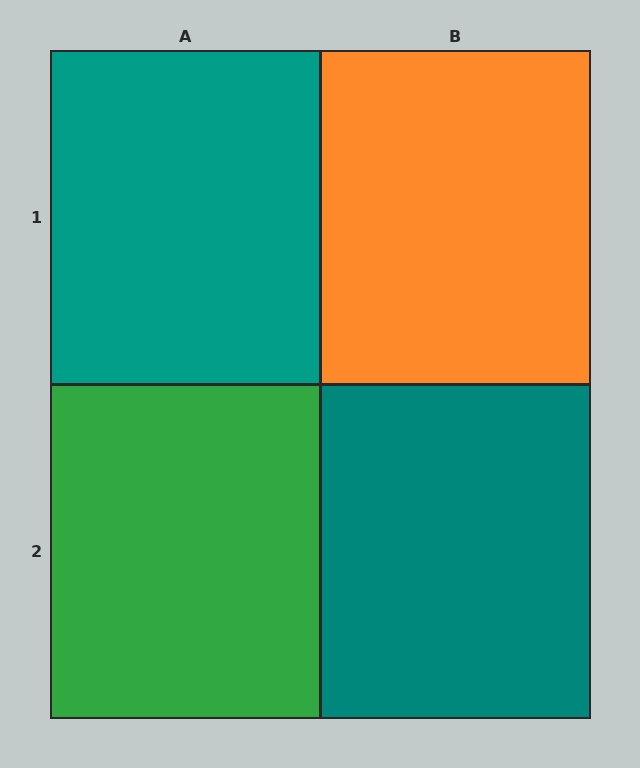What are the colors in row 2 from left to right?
Green, teal.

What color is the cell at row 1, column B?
Orange.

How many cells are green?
1 cell is green.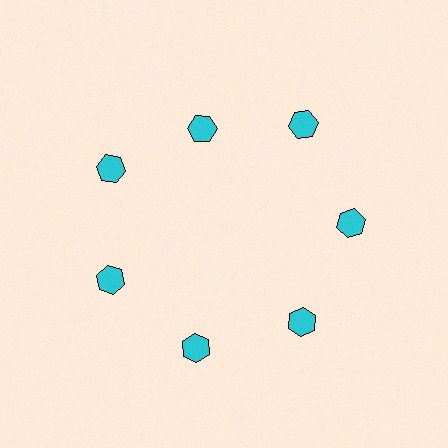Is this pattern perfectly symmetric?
No. The 7 cyan hexagons are arranged in a ring, but one element near the 12 o'clock position is pulled inward toward the center, breaking the 7-fold rotational symmetry.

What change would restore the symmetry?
The symmetry would be restored by moving it outward, back onto the ring so that all 7 hexagons sit at equal angles and equal distance from the center.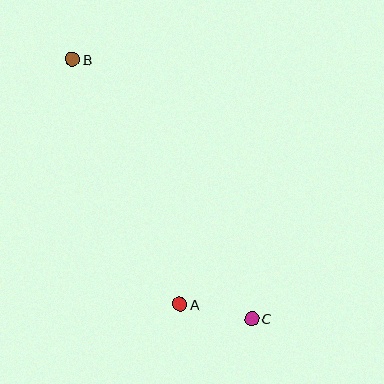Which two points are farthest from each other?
Points B and C are farthest from each other.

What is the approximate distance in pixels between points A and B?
The distance between A and B is approximately 267 pixels.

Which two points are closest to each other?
Points A and C are closest to each other.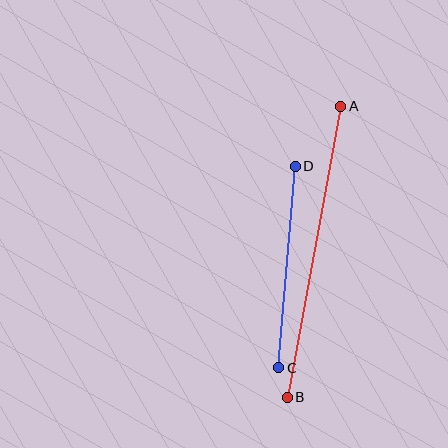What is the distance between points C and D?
The distance is approximately 202 pixels.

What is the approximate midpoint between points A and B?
The midpoint is at approximately (314, 252) pixels.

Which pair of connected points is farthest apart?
Points A and B are farthest apart.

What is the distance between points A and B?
The distance is approximately 296 pixels.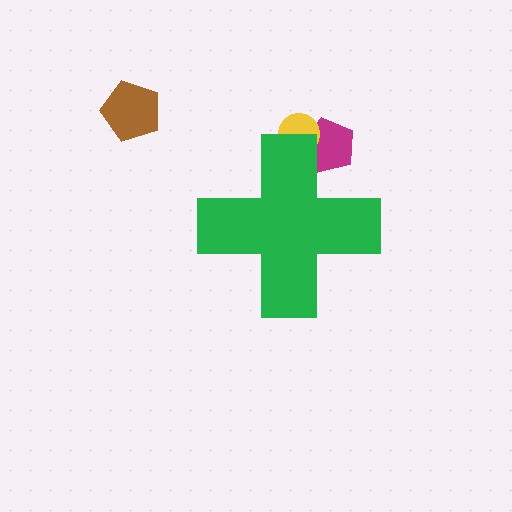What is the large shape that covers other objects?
A green cross.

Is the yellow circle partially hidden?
Yes, the yellow circle is partially hidden behind the green cross.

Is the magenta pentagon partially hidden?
Yes, the magenta pentagon is partially hidden behind the green cross.